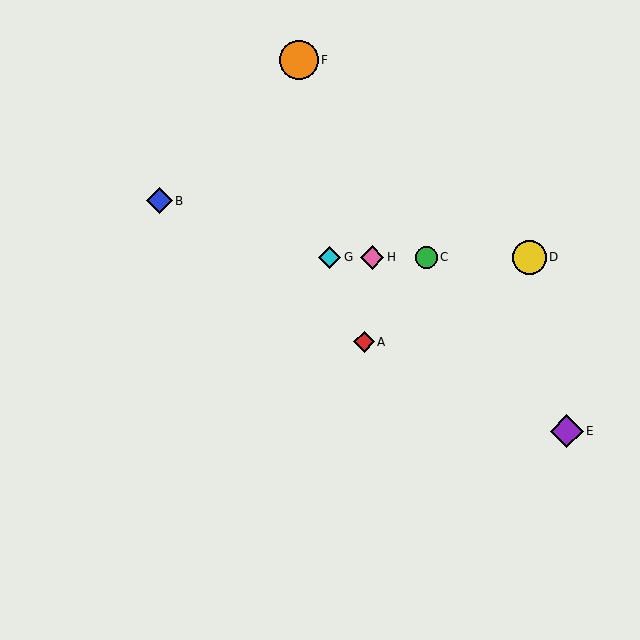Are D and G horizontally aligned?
Yes, both are at y≈257.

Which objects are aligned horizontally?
Objects C, D, G, H are aligned horizontally.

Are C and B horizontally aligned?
No, C is at y≈257 and B is at y≈201.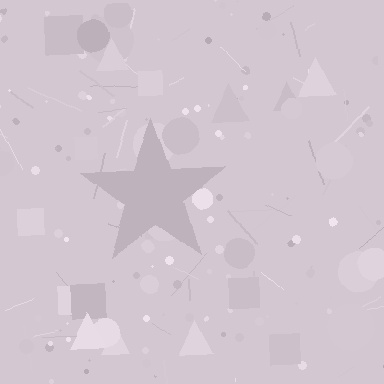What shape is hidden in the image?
A star is hidden in the image.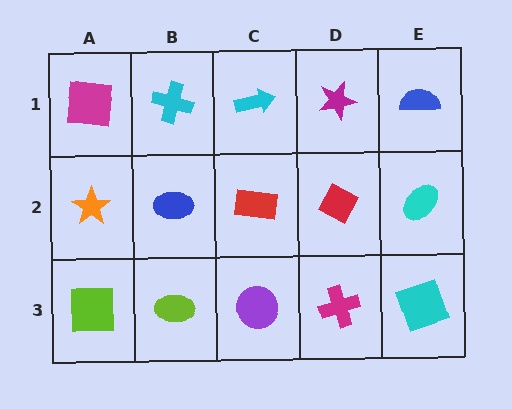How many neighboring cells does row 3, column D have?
3.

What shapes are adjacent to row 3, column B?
A blue ellipse (row 2, column B), a lime square (row 3, column A), a purple circle (row 3, column C).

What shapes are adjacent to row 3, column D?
A red diamond (row 2, column D), a purple circle (row 3, column C), a cyan square (row 3, column E).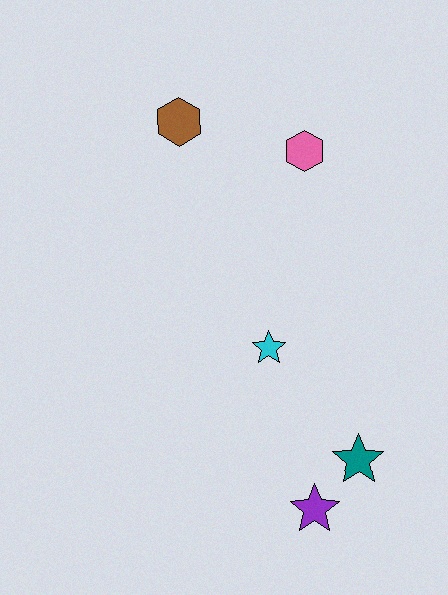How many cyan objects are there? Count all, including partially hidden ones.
There is 1 cyan object.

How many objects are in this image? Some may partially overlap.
There are 5 objects.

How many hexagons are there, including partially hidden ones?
There are 2 hexagons.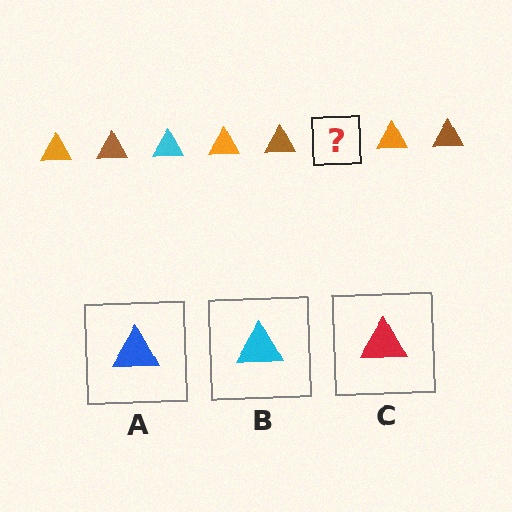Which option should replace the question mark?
Option B.